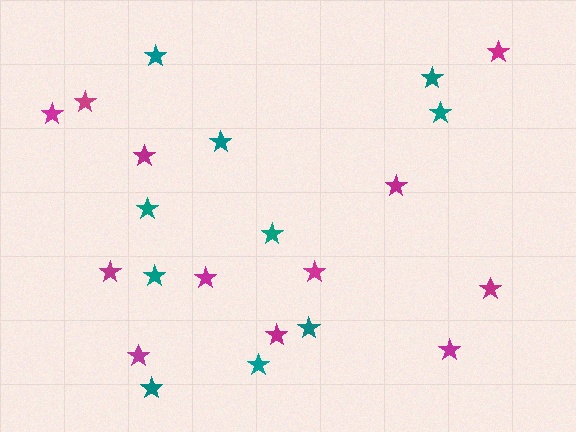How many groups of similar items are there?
There are 2 groups: one group of magenta stars (12) and one group of teal stars (10).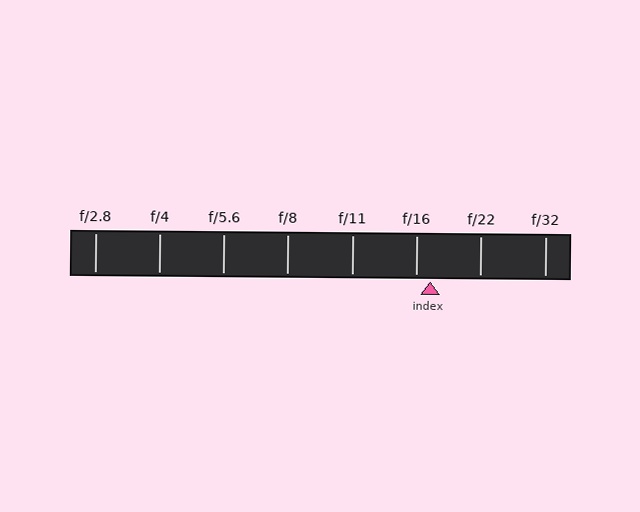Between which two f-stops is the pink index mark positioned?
The index mark is between f/16 and f/22.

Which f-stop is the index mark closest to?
The index mark is closest to f/16.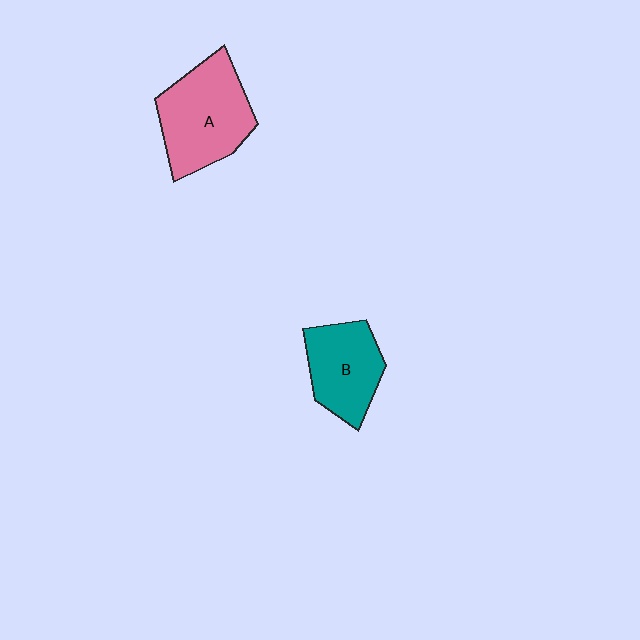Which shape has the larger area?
Shape A (pink).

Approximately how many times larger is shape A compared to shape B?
Approximately 1.3 times.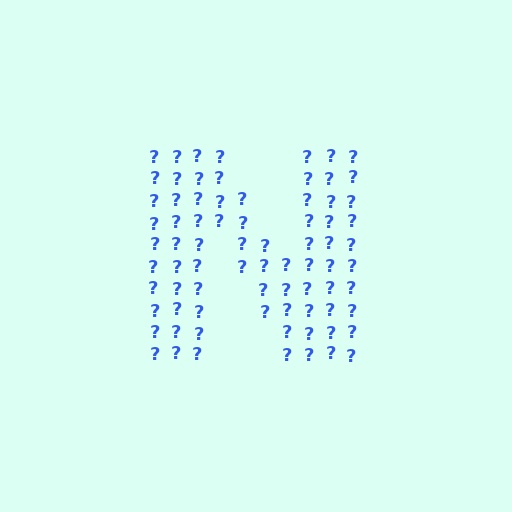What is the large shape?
The large shape is the letter N.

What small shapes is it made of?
It is made of small question marks.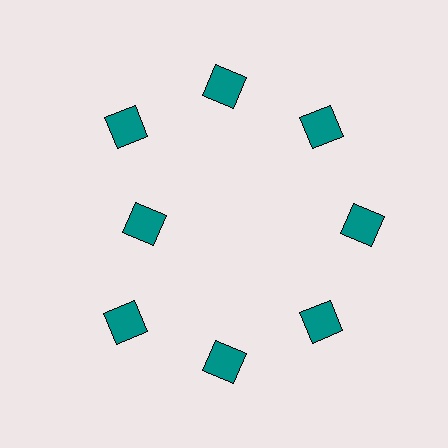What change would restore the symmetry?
The symmetry would be restored by moving it outward, back onto the ring so that all 8 diamonds sit at equal angles and equal distance from the center.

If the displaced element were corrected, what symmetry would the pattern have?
It would have 8-fold rotational symmetry — the pattern would map onto itself every 45 degrees.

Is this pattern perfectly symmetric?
No. The 8 teal diamonds are arranged in a ring, but one element near the 9 o'clock position is pulled inward toward the center, breaking the 8-fold rotational symmetry.